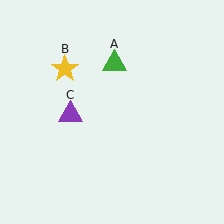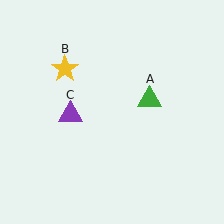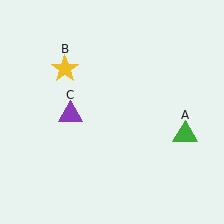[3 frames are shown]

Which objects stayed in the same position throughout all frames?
Yellow star (object B) and purple triangle (object C) remained stationary.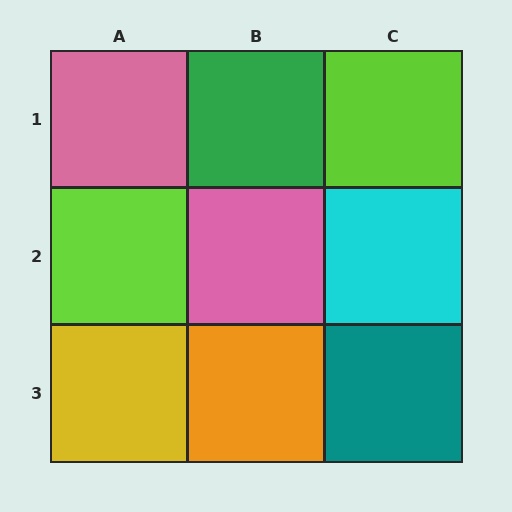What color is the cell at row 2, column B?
Pink.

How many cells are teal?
1 cell is teal.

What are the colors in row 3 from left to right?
Yellow, orange, teal.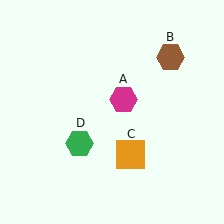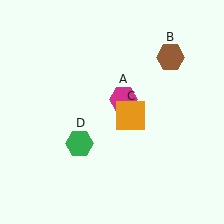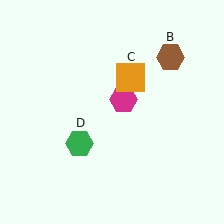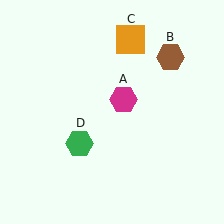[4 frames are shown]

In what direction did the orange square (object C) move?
The orange square (object C) moved up.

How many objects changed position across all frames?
1 object changed position: orange square (object C).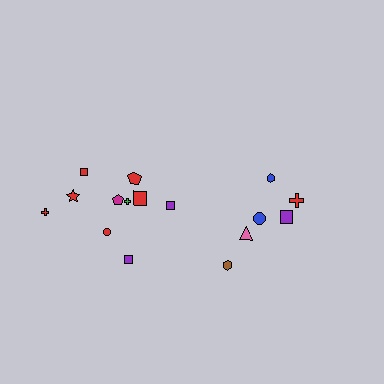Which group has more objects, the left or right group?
The left group.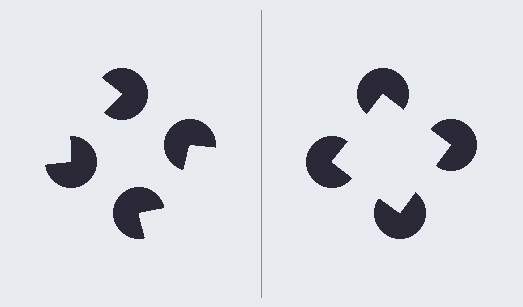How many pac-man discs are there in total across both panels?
8 — 4 on each side.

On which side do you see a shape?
An illusory square appears on the right side. On the left side the wedge cuts are rotated, so no coherent shape forms.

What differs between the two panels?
The pac-man discs are positioned identically on both sides; only the wedge orientations differ. On the right they align to a square; on the left they are misaligned.